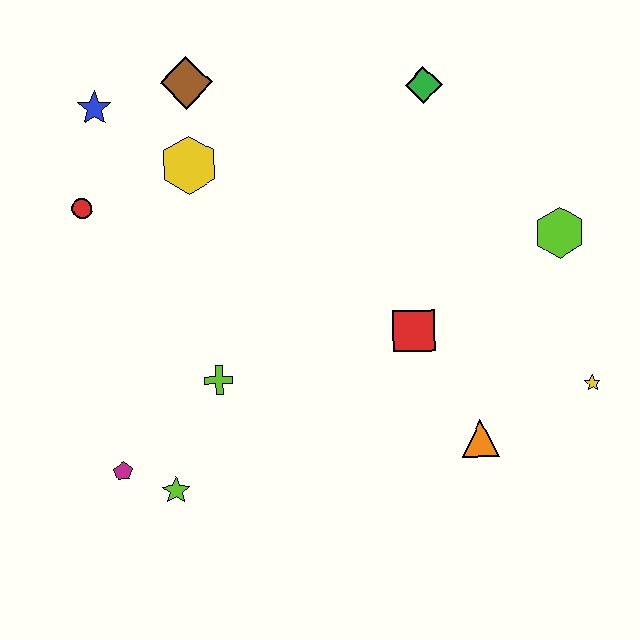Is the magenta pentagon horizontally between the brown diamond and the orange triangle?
No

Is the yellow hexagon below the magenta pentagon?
No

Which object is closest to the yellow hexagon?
The brown diamond is closest to the yellow hexagon.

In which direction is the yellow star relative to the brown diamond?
The yellow star is to the right of the brown diamond.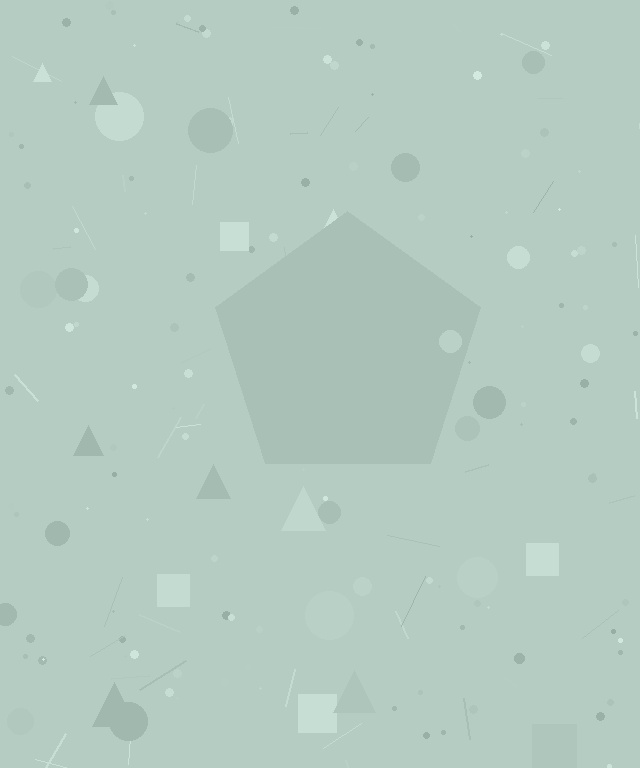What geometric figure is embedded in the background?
A pentagon is embedded in the background.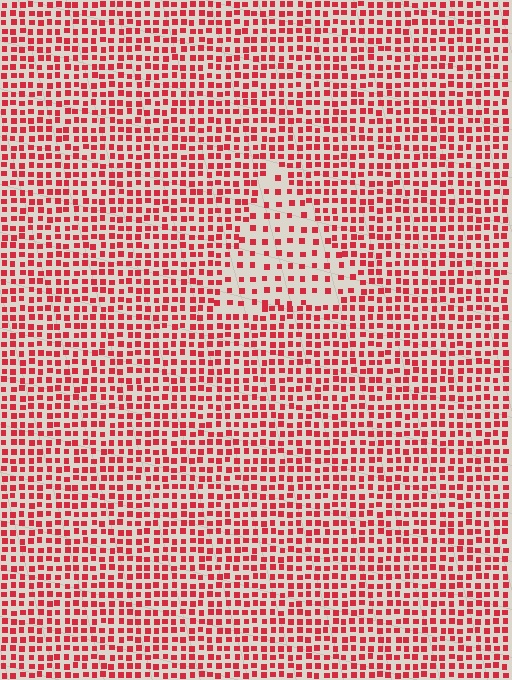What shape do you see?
I see a triangle.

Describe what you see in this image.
The image contains small red elements arranged at two different densities. A triangle-shaped region is visible where the elements are less densely packed than the surrounding area.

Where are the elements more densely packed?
The elements are more densely packed outside the triangle boundary.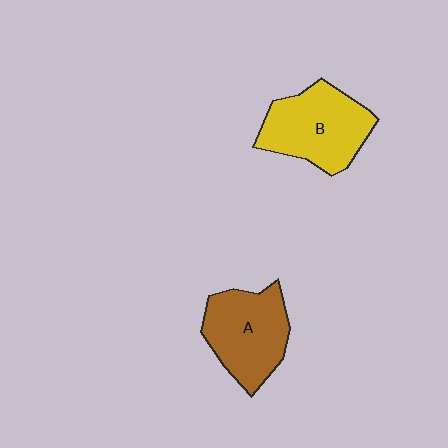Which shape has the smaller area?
Shape A (brown).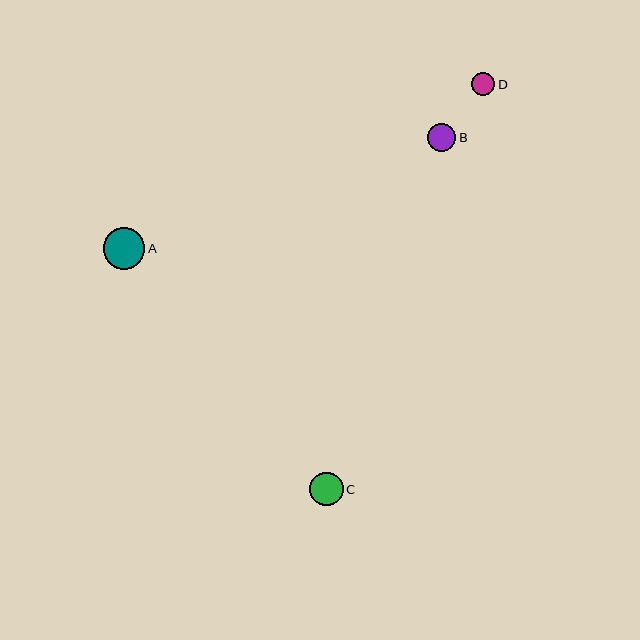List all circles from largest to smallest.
From largest to smallest: A, C, B, D.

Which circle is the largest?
Circle A is the largest with a size of approximately 42 pixels.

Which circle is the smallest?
Circle D is the smallest with a size of approximately 23 pixels.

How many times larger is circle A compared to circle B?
Circle A is approximately 1.5 times the size of circle B.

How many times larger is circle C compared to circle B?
Circle C is approximately 1.2 times the size of circle B.